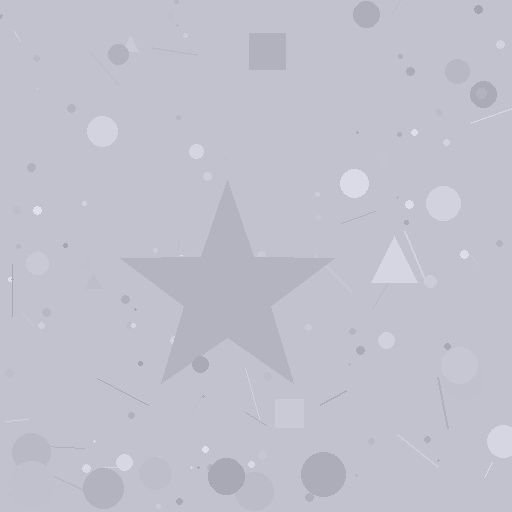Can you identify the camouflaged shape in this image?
The camouflaged shape is a star.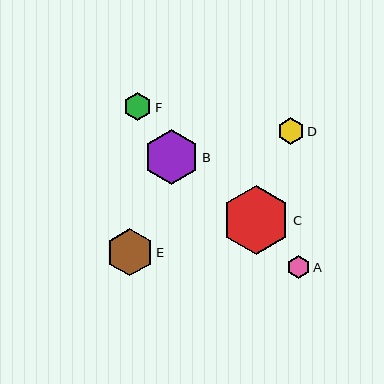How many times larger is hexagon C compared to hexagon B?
Hexagon C is approximately 1.2 times the size of hexagon B.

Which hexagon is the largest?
Hexagon C is the largest with a size of approximately 68 pixels.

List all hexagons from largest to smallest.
From largest to smallest: C, B, E, F, D, A.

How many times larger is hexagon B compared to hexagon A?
Hexagon B is approximately 2.4 times the size of hexagon A.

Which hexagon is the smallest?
Hexagon A is the smallest with a size of approximately 23 pixels.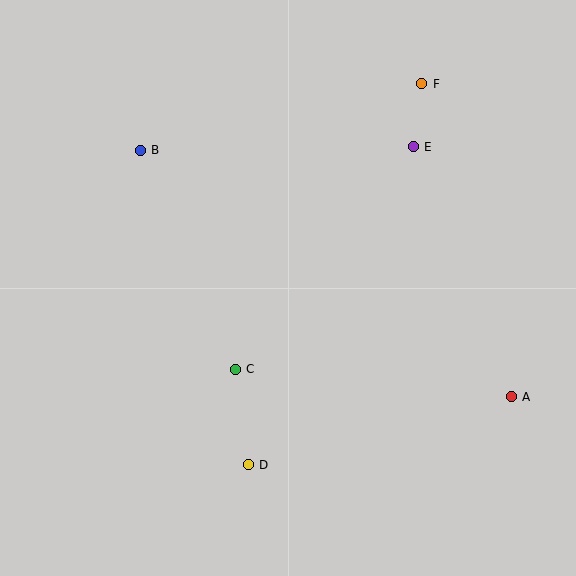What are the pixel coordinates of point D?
Point D is at (248, 465).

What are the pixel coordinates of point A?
Point A is at (511, 397).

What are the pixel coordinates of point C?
Point C is at (235, 369).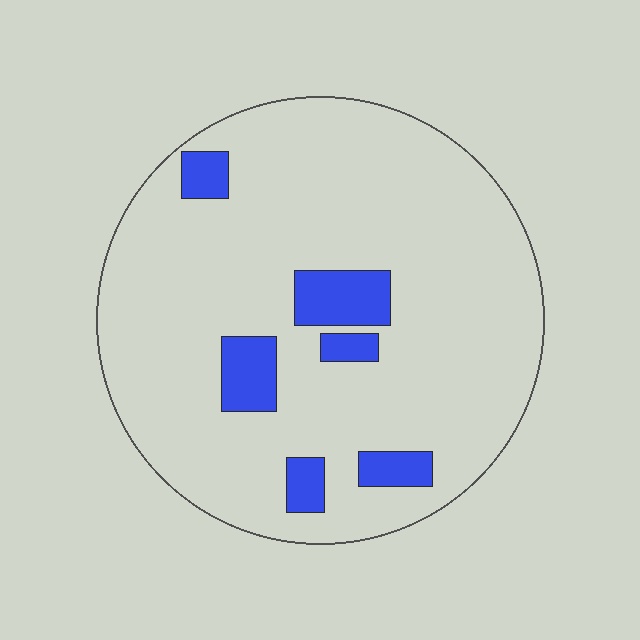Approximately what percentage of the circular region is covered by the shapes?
Approximately 10%.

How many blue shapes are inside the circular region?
6.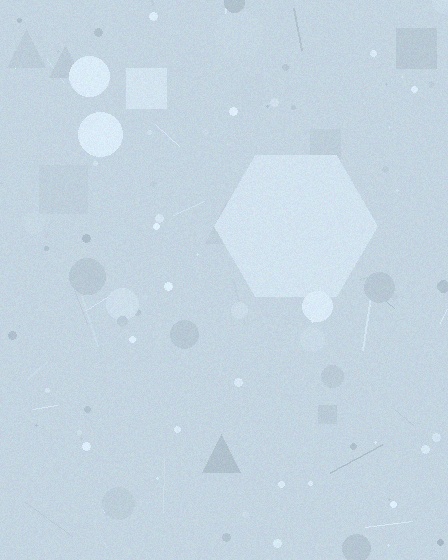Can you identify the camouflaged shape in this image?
The camouflaged shape is a hexagon.